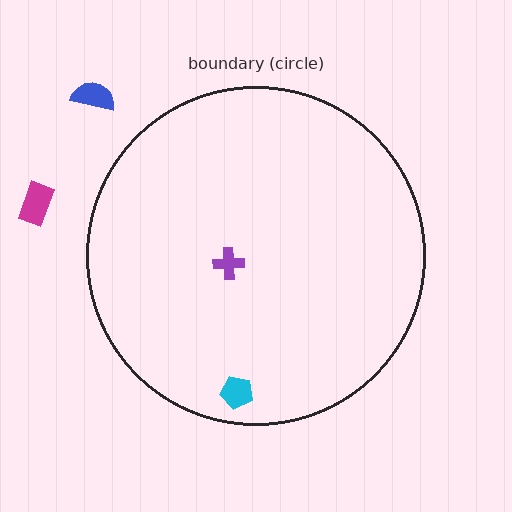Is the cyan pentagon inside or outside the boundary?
Inside.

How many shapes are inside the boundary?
2 inside, 2 outside.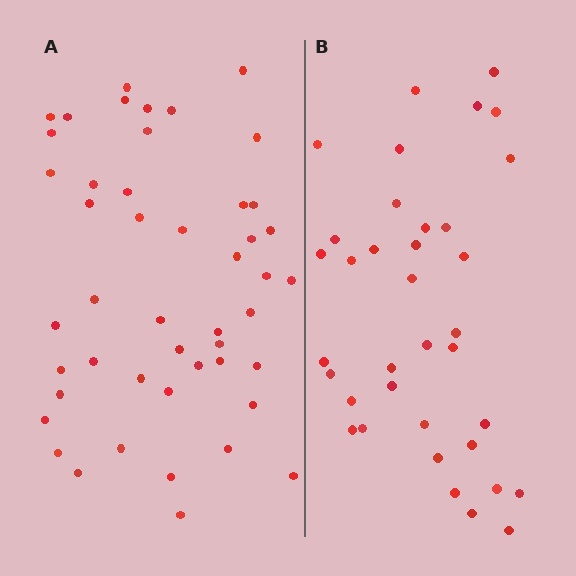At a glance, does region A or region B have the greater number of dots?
Region A (the left region) has more dots.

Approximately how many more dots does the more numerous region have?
Region A has roughly 12 or so more dots than region B.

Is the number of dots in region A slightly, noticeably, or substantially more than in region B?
Region A has noticeably more, but not dramatically so. The ratio is roughly 1.3 to 1.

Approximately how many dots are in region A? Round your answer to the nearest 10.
About 50 dots. (The exact count is 47, which rounds to 50.)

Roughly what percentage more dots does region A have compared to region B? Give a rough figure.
About 30% more.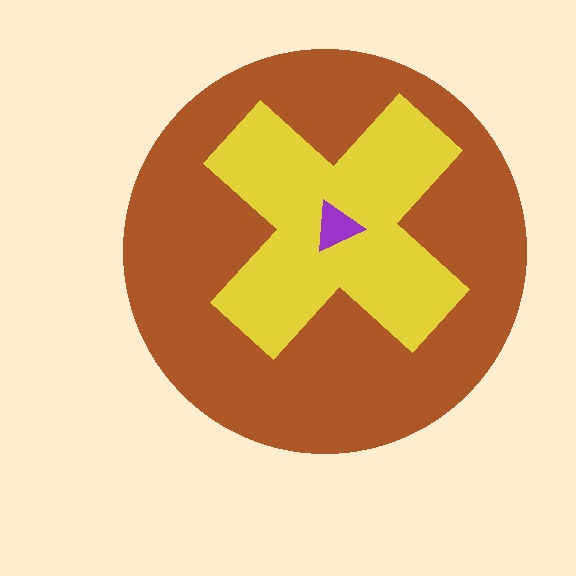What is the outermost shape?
The brown circle.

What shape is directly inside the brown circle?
The yellow cross.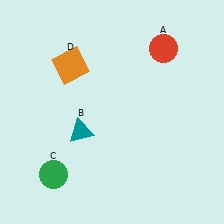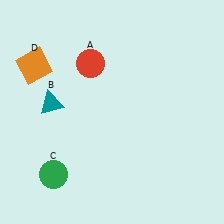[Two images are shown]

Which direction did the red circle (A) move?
The red circle (A) moved left.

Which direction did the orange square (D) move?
The orange square (D) moved left.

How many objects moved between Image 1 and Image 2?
3 objects moved between the two images.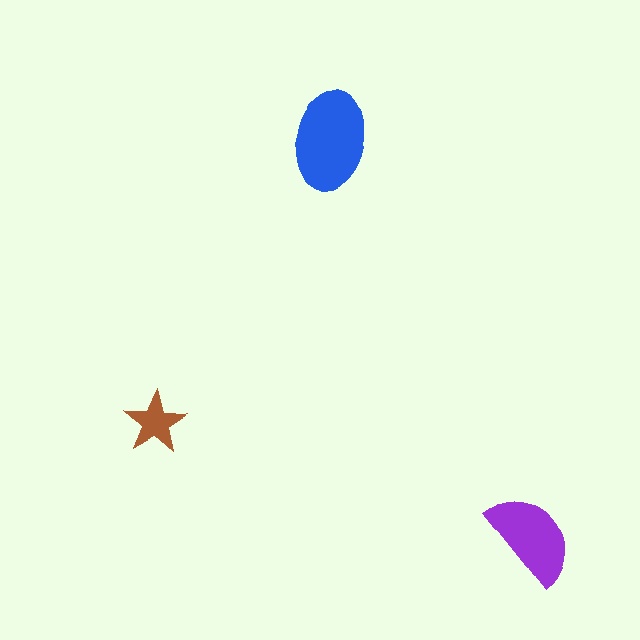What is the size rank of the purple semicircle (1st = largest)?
2nd.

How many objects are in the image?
There are 3 objects in the image.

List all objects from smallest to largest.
The brown star, the purple semicircle, the blue ellipse.